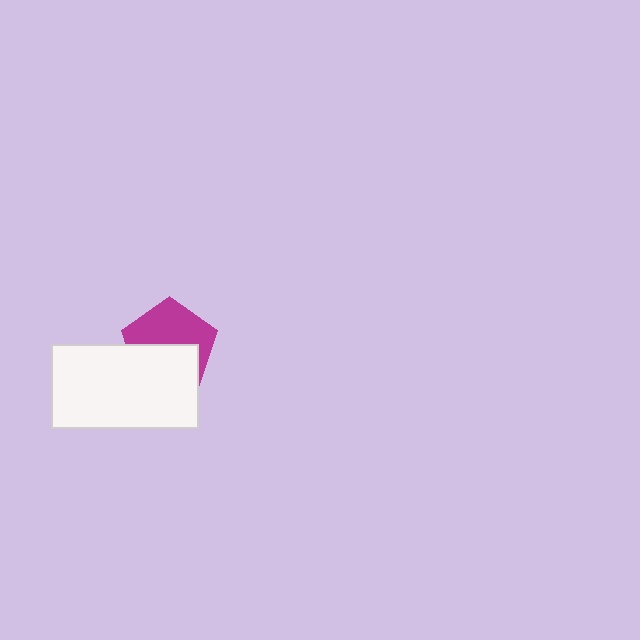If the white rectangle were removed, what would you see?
You would see the complete magenta pentagon.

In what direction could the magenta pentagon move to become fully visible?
The magenta pentagon could move up. That would shift it out from behind the white rectangle entirely.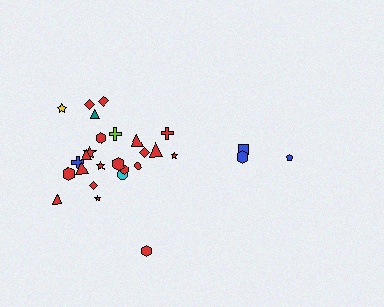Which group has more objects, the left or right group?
The left group.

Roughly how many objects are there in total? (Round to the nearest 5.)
Roughly 30 objects in total.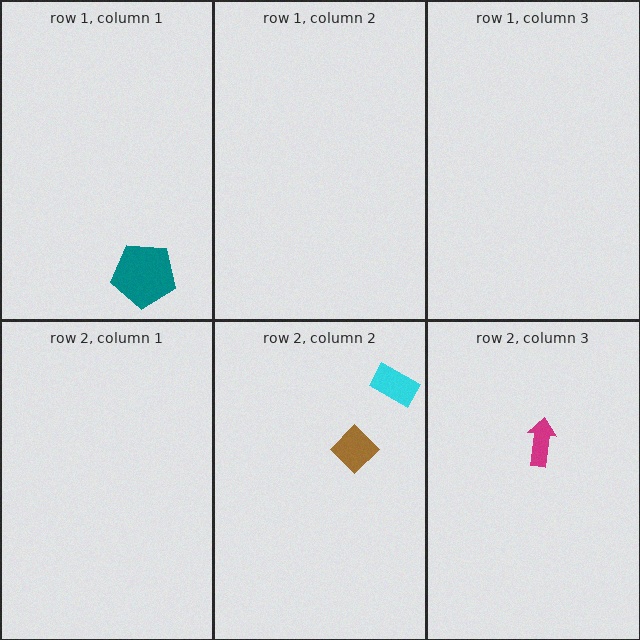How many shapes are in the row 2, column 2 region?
2.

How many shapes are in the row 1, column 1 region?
1.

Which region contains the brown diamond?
The row 2, column 2 region.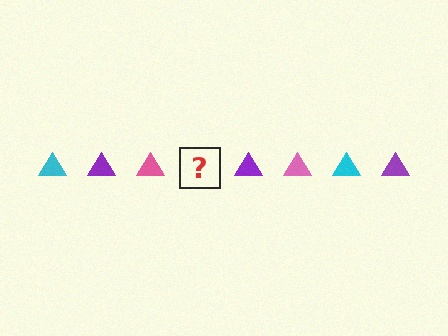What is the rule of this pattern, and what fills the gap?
The rule is that the pattern cycles through cyan, purple, pink triangles. The gap should be filled with a cyan triangle.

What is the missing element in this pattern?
The missing element is a cyan triangle.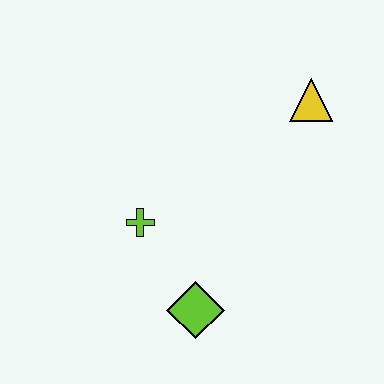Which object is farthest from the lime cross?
The yellow triangle is farthest from the lime cross.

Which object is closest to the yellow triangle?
The lime cross is closest to the yellow triangle.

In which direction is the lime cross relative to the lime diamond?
The lime cross is above the lime diamond.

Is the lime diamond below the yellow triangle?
Yes